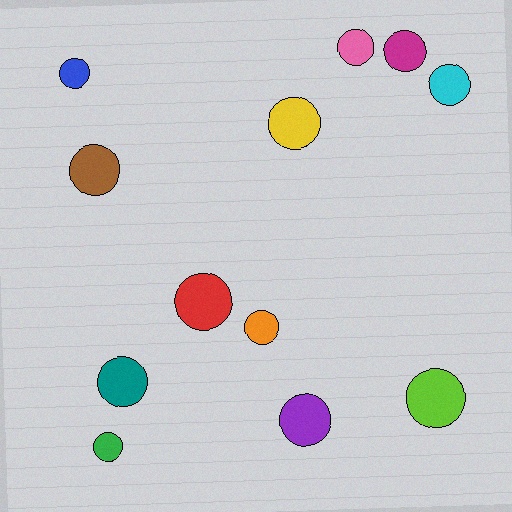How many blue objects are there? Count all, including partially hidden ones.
There is 1 blue object.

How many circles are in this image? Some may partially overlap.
There are 12 circles.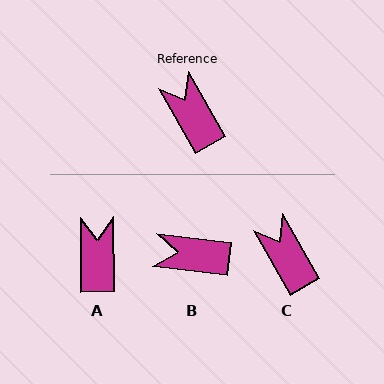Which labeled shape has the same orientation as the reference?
C.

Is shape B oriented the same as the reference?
No, it is off by about 53 degrees.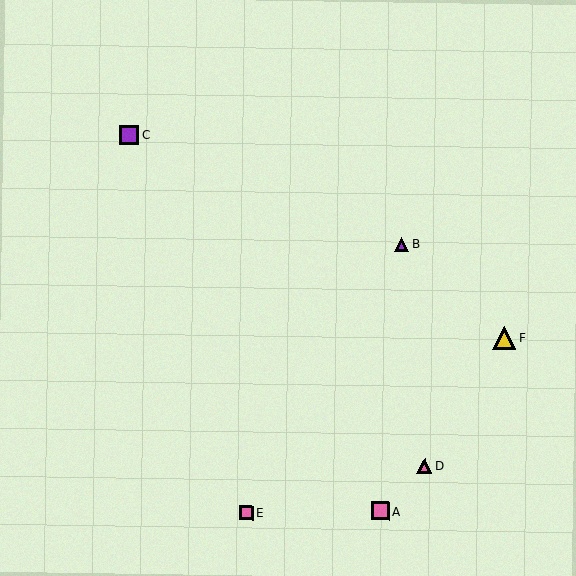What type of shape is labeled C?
Shape C is a purple square.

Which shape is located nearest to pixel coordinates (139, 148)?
The purple square (labeled C) at (129, 135) is nearest to that location.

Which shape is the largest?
The yellow triangle (labeled F) is the largest.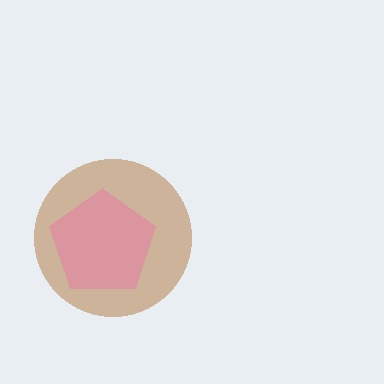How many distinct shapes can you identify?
There are 2 distinct shapes: a brown circle, a pink pentagon.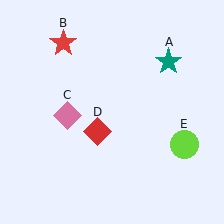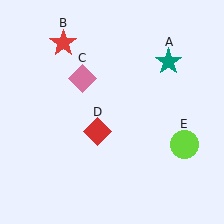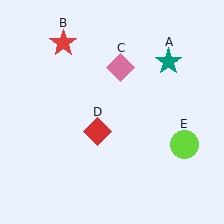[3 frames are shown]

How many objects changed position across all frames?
1 object changed position: pink diamond (object C).